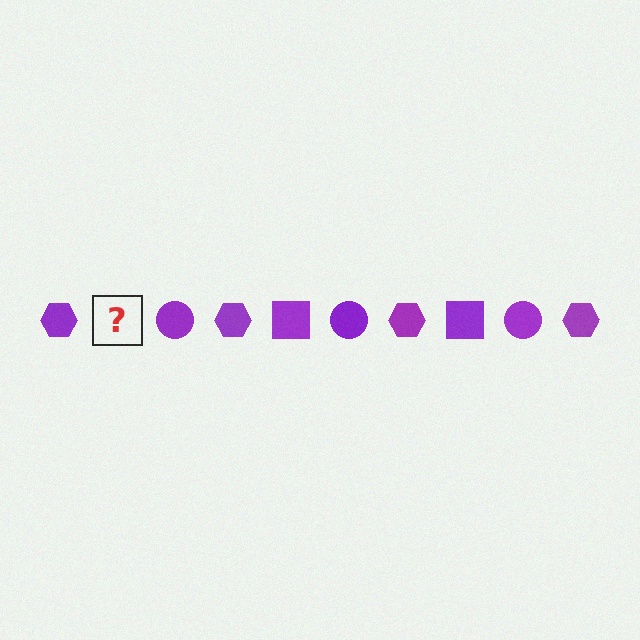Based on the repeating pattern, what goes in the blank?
The blank should be a purple square.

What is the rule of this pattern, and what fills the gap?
The rule is that the pattern cycles through hexagon, square, circle shapes in purple. The gap should be filled with a purple square.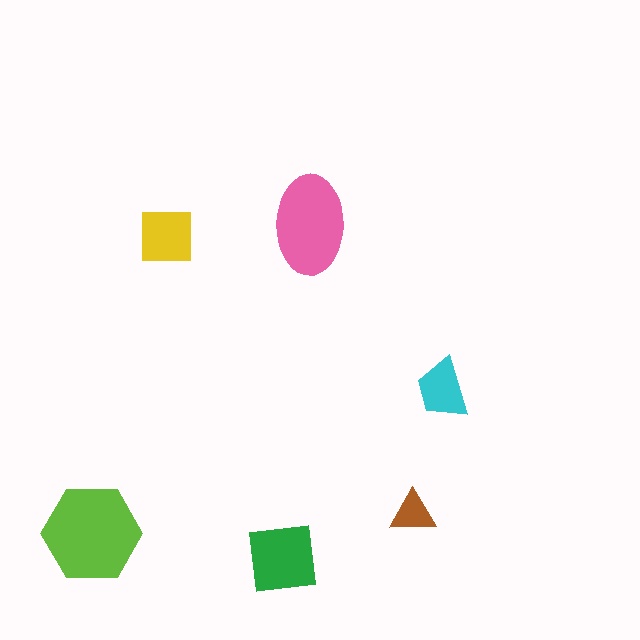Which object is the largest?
The lime hexagon.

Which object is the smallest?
The brown triangle.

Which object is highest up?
The pink ellipse is topmost.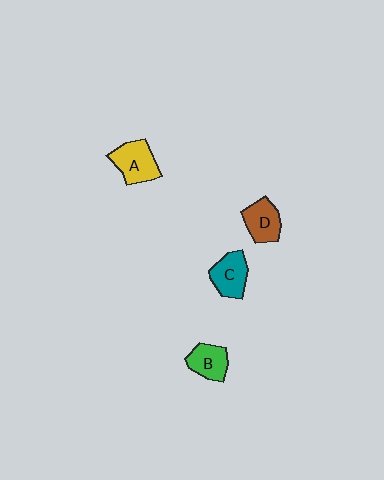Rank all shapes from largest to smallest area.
From largest to smallest: A (yellow), C (teal), D (brown), B (green).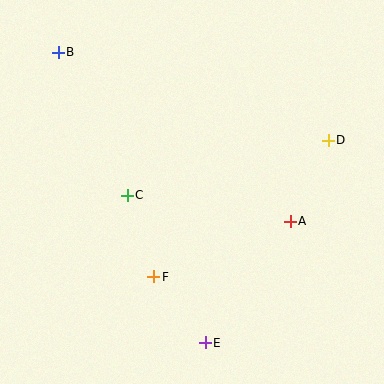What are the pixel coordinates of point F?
Point F is at (154, 277).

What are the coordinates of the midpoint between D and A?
The midpoint between D and A is at (309, 181).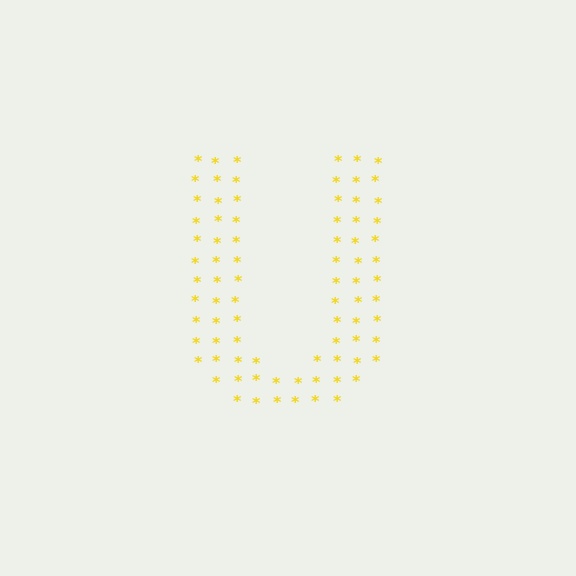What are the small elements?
The small elements are asterisks.